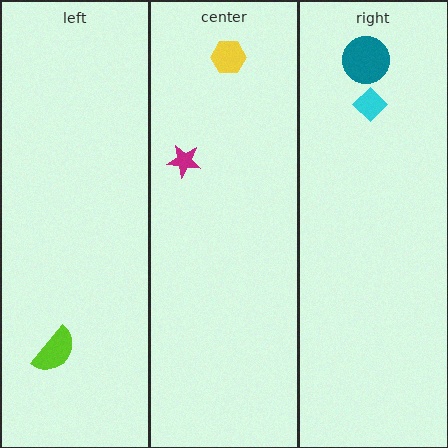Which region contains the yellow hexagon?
The center region.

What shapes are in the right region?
The teal circle, the cyan diamond.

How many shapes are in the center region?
2.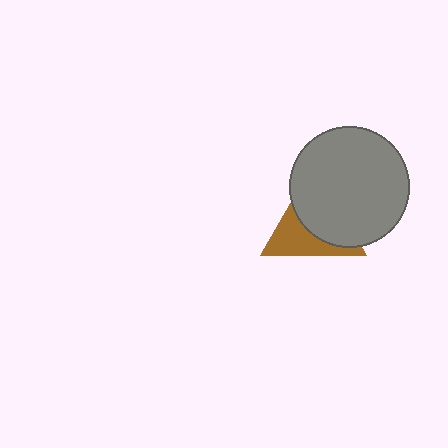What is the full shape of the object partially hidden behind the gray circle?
The partially hidden object is a brown triangle.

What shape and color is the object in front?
The object in front is a gray circle.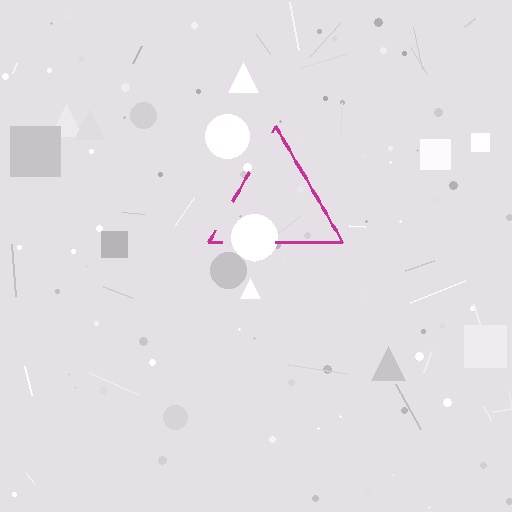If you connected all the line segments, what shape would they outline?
They would outline a triangle.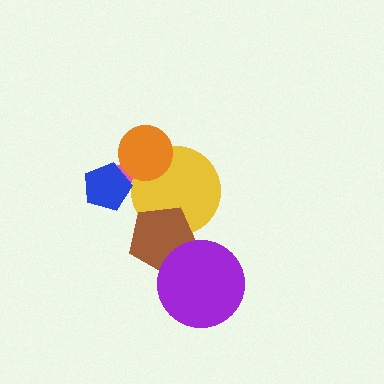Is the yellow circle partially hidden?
Yes, it is partially covered by another shape.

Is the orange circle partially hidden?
No, no other shape covers it.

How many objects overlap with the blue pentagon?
1 object overlaps with the blue pentagon.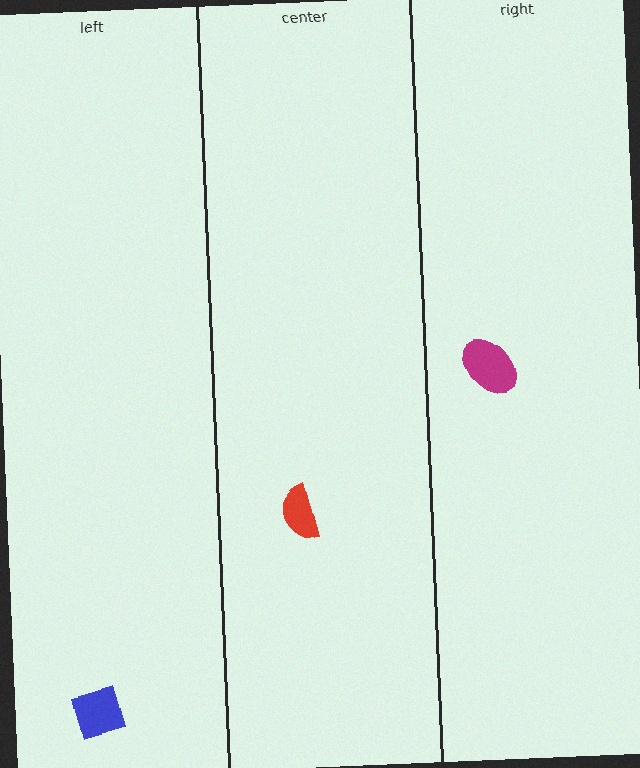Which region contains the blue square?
The left region.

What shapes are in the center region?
The red semicircle.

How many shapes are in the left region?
1.